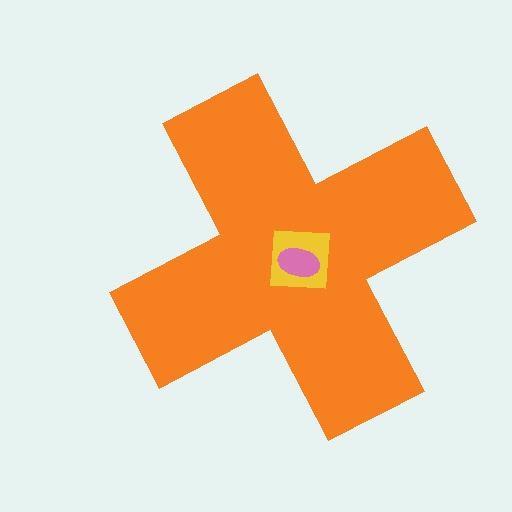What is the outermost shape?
The orange cross.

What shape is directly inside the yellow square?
The pink ellipse.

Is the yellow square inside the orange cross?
Yes.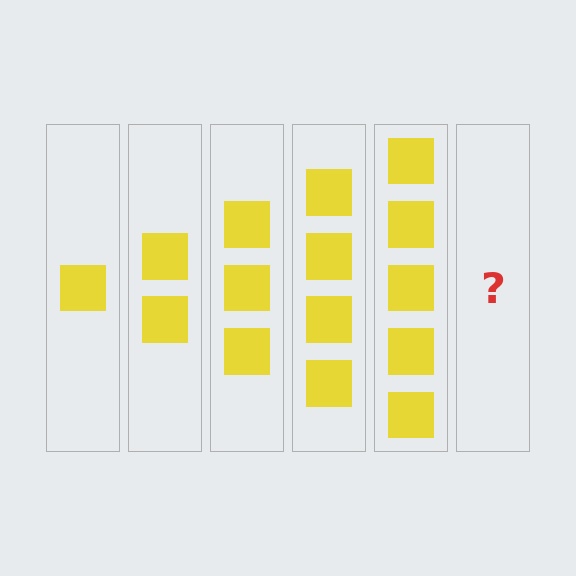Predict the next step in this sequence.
The next step is 6 squares.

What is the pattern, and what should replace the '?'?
The pattern is that each step adds one more square. The '?' should be 6 squares.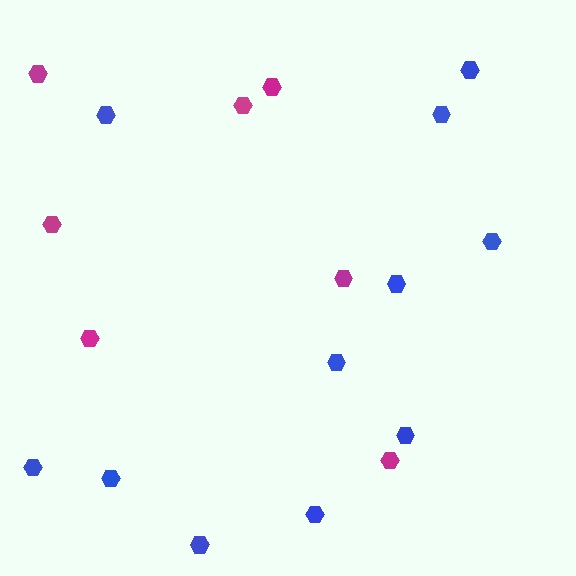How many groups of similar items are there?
There are 2 groups: one group of magenta hexagons (7) and one group of blue hexagons (11).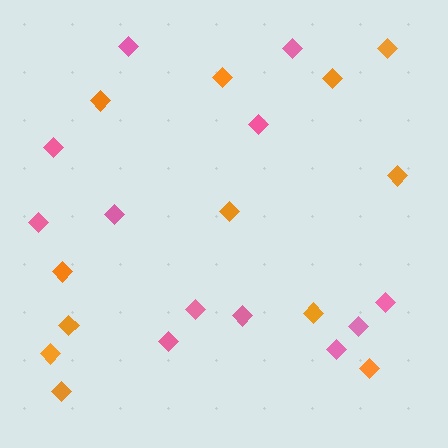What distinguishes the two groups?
There are 2 groups: one group of pink diamonds (12) and one group of orange diamonds (12).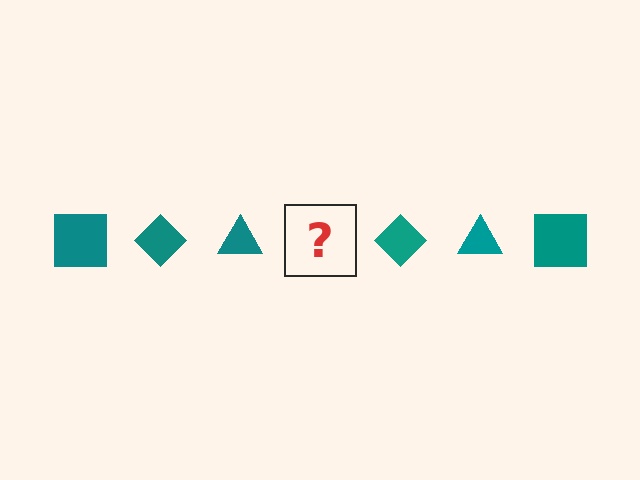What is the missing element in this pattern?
The missing element is a teal square.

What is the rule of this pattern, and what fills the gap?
The rule is that the pattern cycles through square, diamond, triangle shapes in teal. The gap should be filled with a teal square.